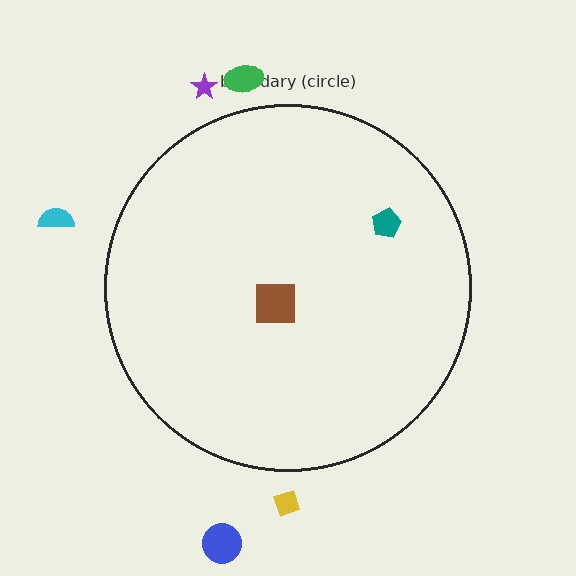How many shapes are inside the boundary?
2 inside, 5 outside.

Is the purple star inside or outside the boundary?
Outside.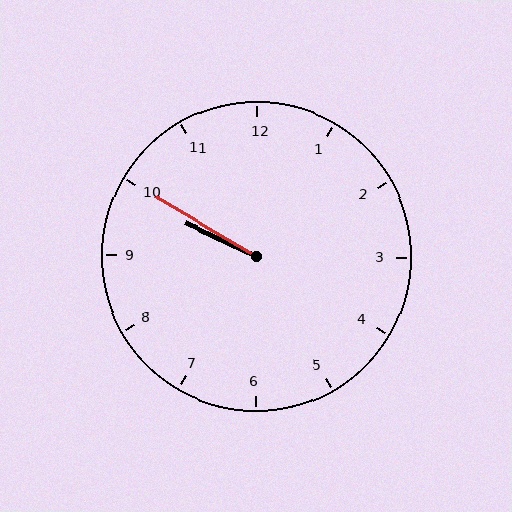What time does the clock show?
9:50.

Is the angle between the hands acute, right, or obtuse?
It is acute.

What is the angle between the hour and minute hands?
Approximately 5 degrees.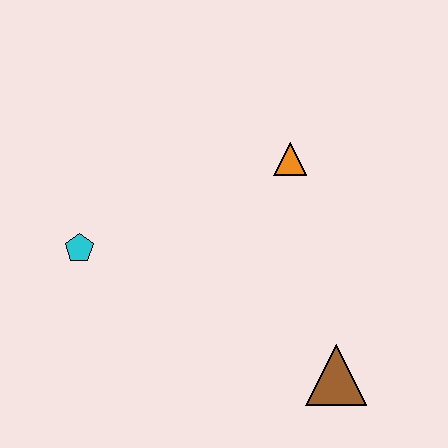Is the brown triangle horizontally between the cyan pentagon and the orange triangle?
No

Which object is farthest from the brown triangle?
The cyan pentagon is farthest from the brown triangle.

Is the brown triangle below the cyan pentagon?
Yes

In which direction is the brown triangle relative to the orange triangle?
The brown triangle is below the orange triangle.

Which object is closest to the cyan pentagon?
The orange triangle is closest to the cyan pentagon.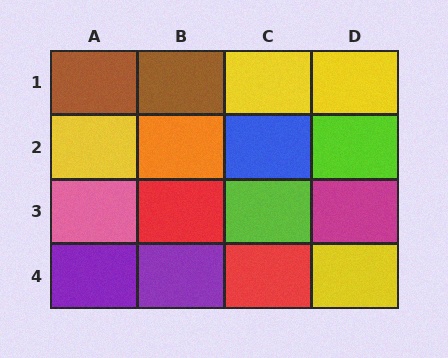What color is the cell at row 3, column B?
Red.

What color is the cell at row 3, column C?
Lime.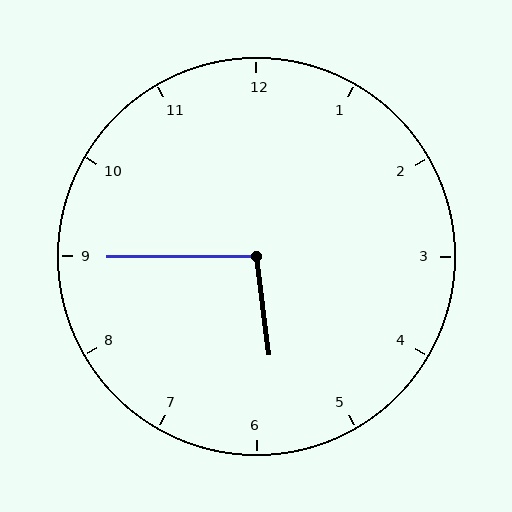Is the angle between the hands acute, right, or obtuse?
It is obtuse.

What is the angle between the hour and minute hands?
Approximately 98 degrees.